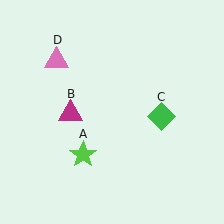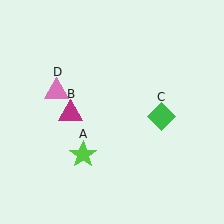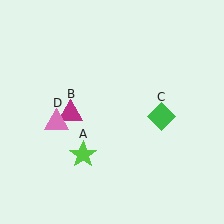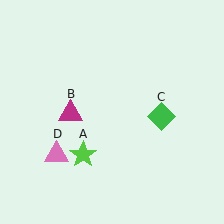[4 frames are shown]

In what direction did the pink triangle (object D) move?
The pink triangle (object D) moved down.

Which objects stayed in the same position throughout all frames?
Lime star (object A) and magenta triangle (object B) and green diamond (object C) remained stationary.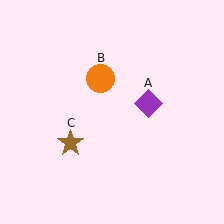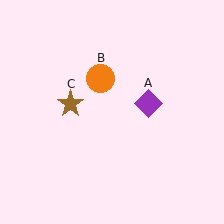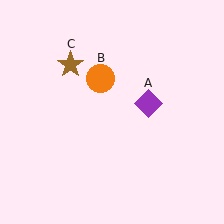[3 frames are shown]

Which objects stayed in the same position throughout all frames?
Purple diamond (object A) and orange circle (object B) remained stationary.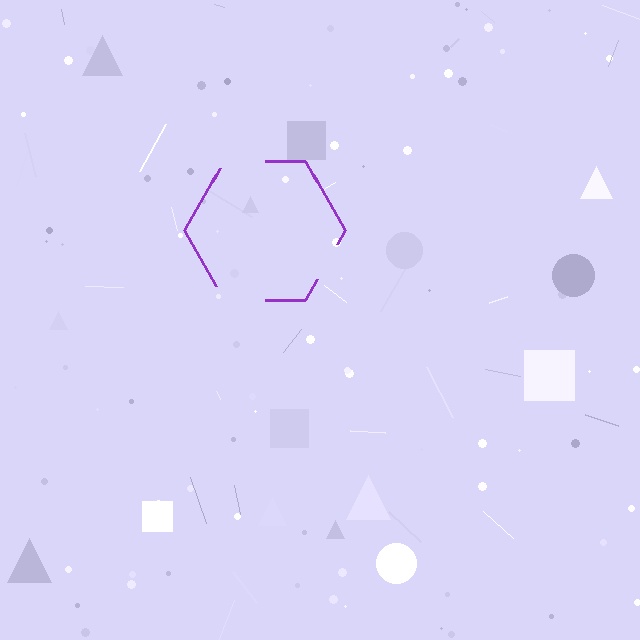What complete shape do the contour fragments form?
The contour fragments form a hexagon.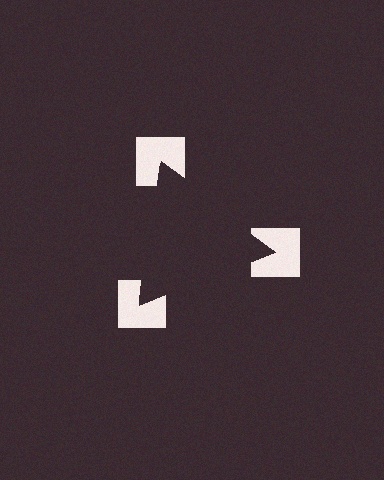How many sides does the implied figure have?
3 sides.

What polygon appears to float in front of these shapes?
An illusory triangle — its edges are inferred from the aligned wedge cuts in the notched squares, not physically drawn.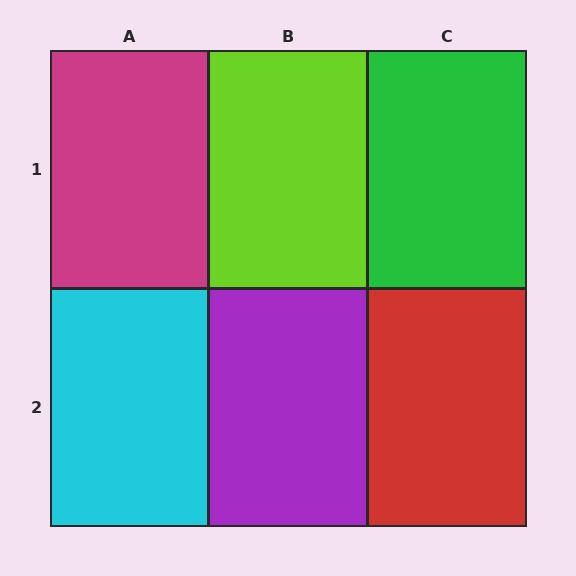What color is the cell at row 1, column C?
Green.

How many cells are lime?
1 cell is lime.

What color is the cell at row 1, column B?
Lime.